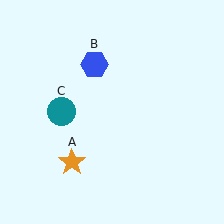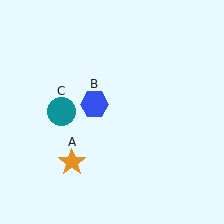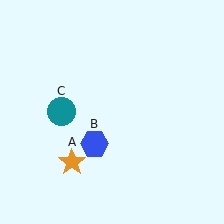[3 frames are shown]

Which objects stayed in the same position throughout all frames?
Orange star (object A) and teal circle (object C) remained stationary.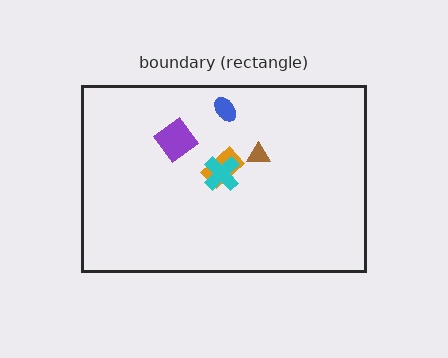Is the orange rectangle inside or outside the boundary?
Inside.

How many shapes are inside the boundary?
5 inside, 0 outside.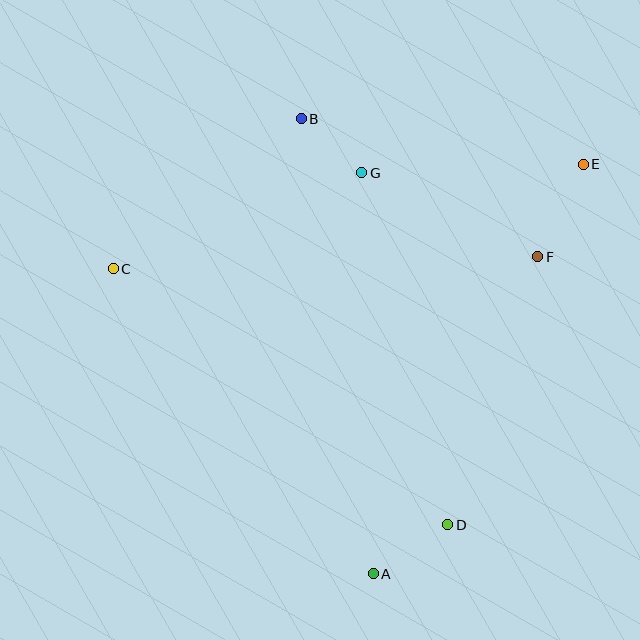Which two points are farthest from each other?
Points C and E are farthest from each other.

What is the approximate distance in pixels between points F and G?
The distance between F and G is approximately 195 pixels.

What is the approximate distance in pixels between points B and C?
The distance between B and C is approximately 241 pixels.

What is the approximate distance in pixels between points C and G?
The distance between C and G is approximately 267 pixels.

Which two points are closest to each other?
Points B and G are closest to each other.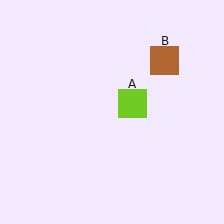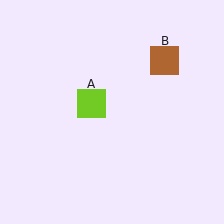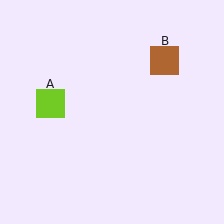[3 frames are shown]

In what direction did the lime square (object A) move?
The lime square (object A) moved left.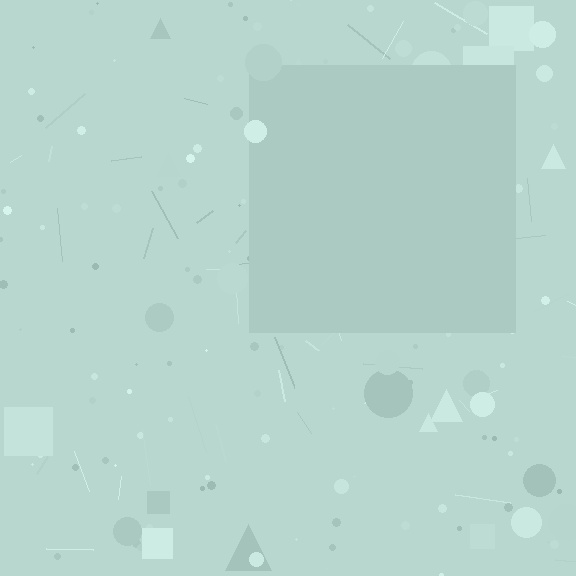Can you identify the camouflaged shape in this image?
The camouflaged shape is a square.